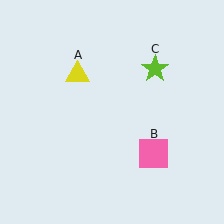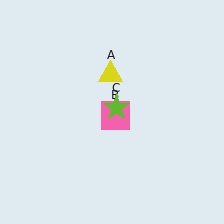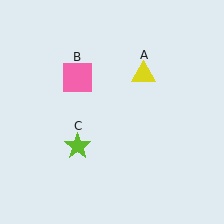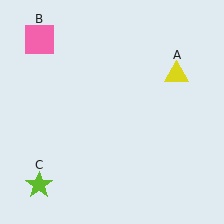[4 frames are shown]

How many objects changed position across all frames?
3 objects changed position: yellow triangle (object A), pink square (object B), lime star (object C).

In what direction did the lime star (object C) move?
The lime star (object C) moved down and to the left.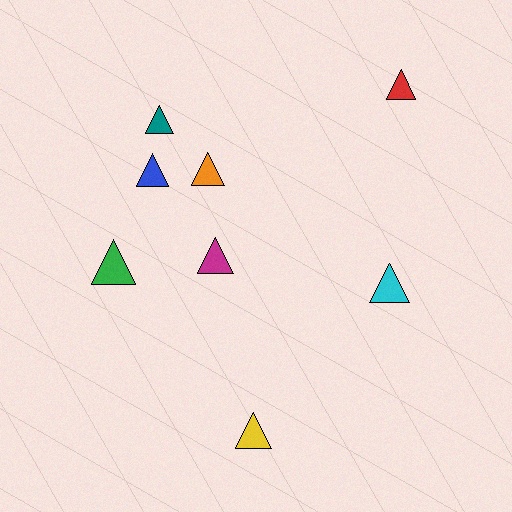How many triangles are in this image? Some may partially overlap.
There are 8 triangles.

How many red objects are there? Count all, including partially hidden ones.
There is 1 red object.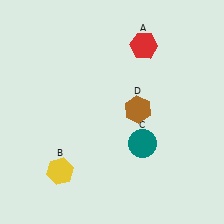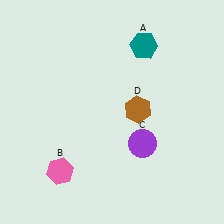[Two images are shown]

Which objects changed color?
A changed from red to teal. B changed from yellow to pink. C changed from teal to purple.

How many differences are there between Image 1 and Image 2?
There are 3 differences between the two images.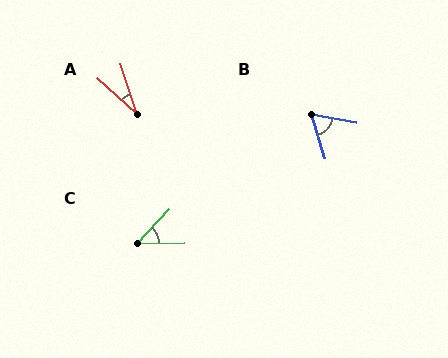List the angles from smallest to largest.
A (30°), C (46°), B (63°).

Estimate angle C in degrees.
Approximately 46 degrees.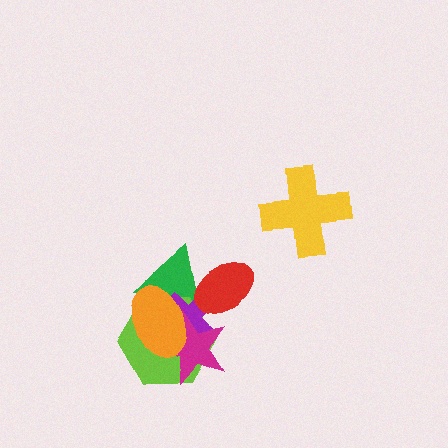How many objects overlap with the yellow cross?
0 objects overlap with the yellow cross.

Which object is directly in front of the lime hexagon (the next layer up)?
The purple cross is directly in front of the lime hexagon.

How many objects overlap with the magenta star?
4 objects overlap with the magenta star.